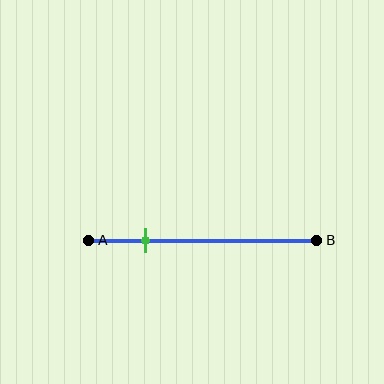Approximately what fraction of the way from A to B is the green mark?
The green mark is approximately 25% of the way from A to B.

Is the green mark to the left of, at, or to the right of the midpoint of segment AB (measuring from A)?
The green mark is to the left of the midpoint of segment AB.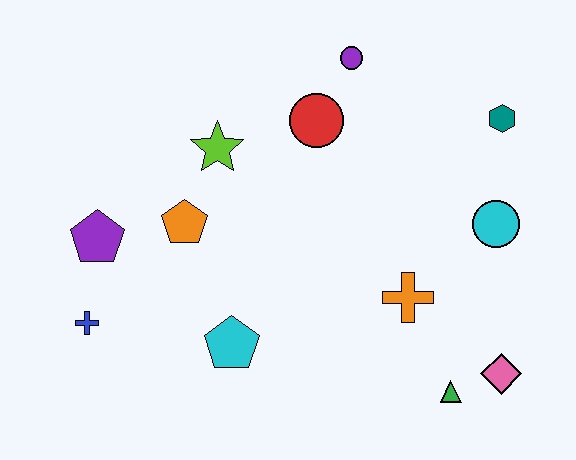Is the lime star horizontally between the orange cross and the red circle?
No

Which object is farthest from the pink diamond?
The purple pentagon is farthest from the pink diamond.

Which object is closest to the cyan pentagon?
The orange pentagon is closest to the cyan pentagon.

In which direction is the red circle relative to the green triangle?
The red circle is above the green triangle.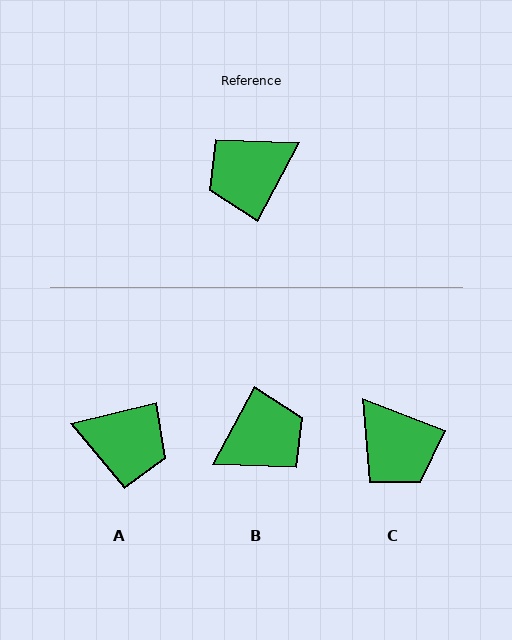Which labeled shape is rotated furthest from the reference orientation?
B, about 180 degrees away.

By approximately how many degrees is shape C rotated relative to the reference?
Approximately 97 degrees counter-clockwise.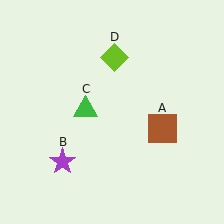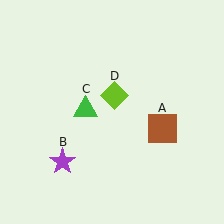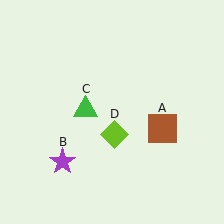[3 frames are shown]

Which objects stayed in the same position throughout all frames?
Brown square (object A) and purple star (object B) and green triangle (object C) remained stationary.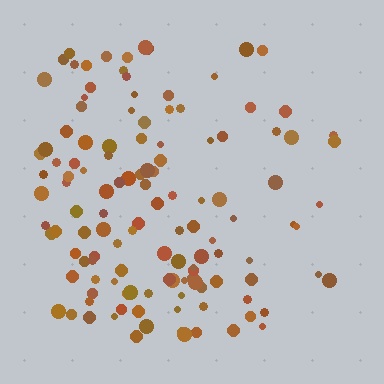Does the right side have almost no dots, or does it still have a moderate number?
Still a moderate number, just noticeably fewer than the left.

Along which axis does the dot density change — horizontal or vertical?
Horizontal.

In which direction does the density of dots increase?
From right to left, with the left side densest.